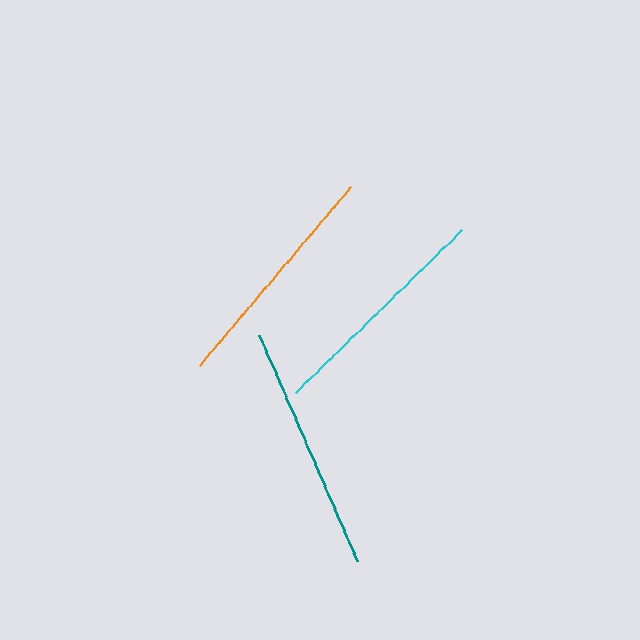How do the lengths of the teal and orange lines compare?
The teal and orange lines are approximately the same length.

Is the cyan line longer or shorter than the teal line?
The teal line is longer than the cyan line.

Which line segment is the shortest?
The cyan line is the shortest at approximately 233 pixels.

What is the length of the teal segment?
The teal segment is approximately 246 pixels long.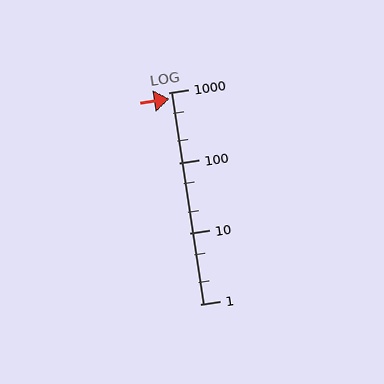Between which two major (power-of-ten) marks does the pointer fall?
The pointer is between 100 and 1000.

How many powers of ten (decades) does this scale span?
The scale spans 3 decades, from 1 to 1000.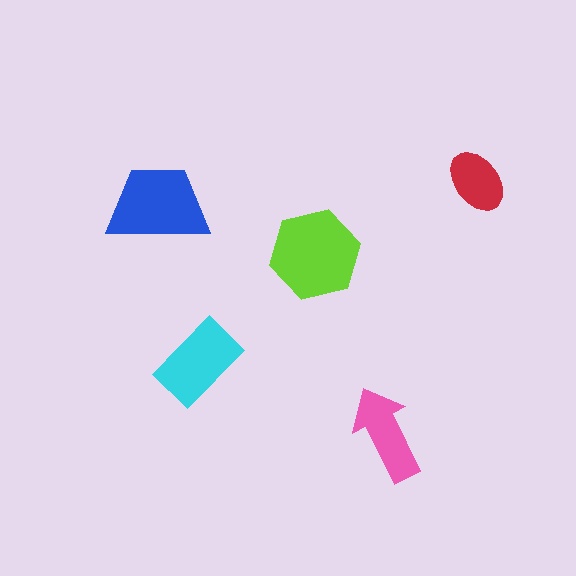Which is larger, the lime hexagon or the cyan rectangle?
The lime hexagon.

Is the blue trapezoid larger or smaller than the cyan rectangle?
Larger.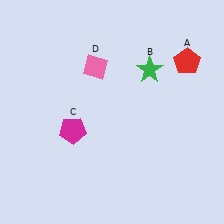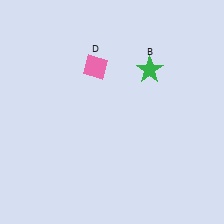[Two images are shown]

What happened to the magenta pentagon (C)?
The magenta pentagon (C) was removed in Image 2. It was in the bottom-left area of Image 1.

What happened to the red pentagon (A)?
The red pentagon (A) was removed in Image 2. It was in the top-right area of Image 1.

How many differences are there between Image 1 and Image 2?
There are 2 differences between the two images.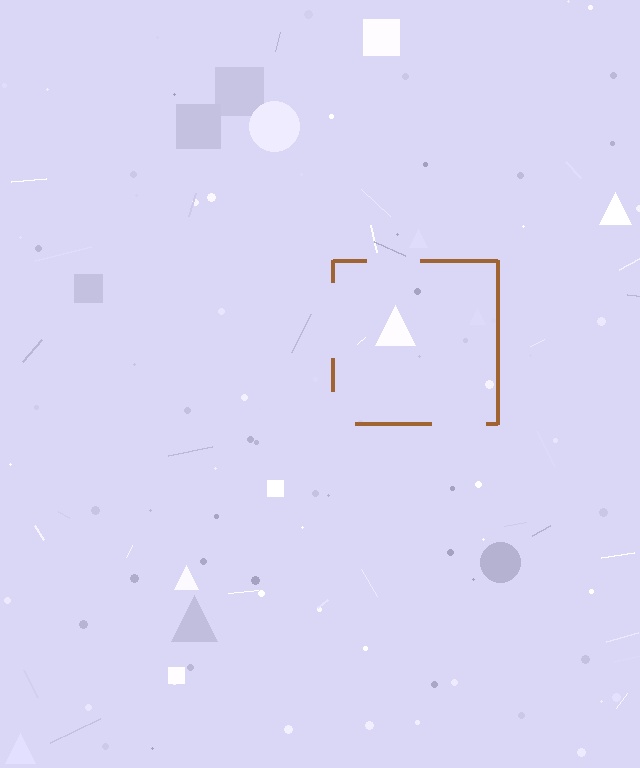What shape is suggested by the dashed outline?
The dashed outline suggests a square.